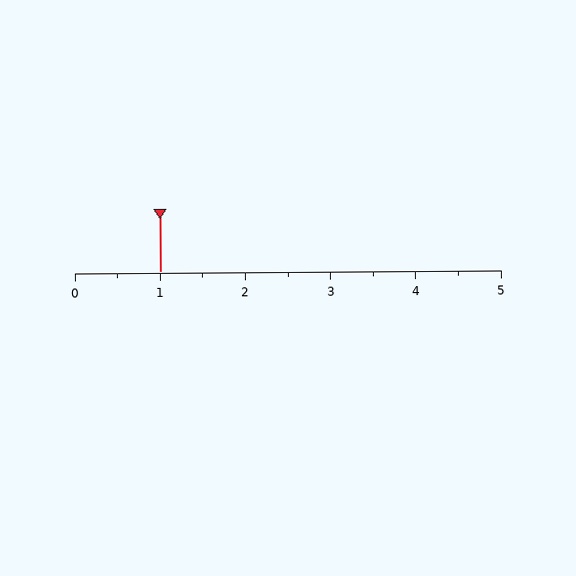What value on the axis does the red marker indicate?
The marker indicates approximately 1.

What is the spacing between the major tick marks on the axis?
The major ticks are spaced 1 apart.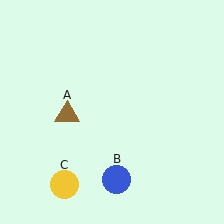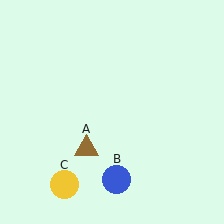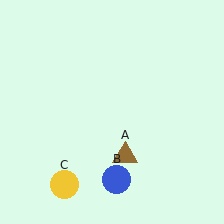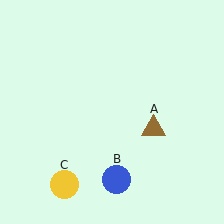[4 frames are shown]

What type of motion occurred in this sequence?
The brown triangle (object A) rotated counterclockwise around the center of the scene.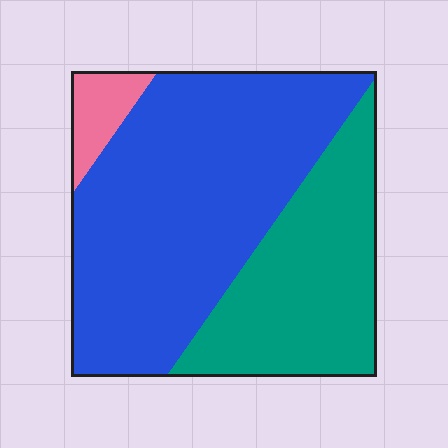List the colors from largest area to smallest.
From largest to smallest: blue, teal, pink.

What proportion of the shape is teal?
Teal covers about 35% of the shape.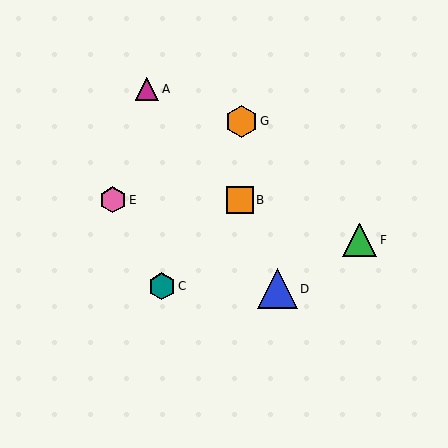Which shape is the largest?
The blue triangle (labeled D) is the largest.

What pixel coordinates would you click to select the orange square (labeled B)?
Click at (240, 200) to select the orange square B.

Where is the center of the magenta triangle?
The center of the magenta triangle is at (147, 89).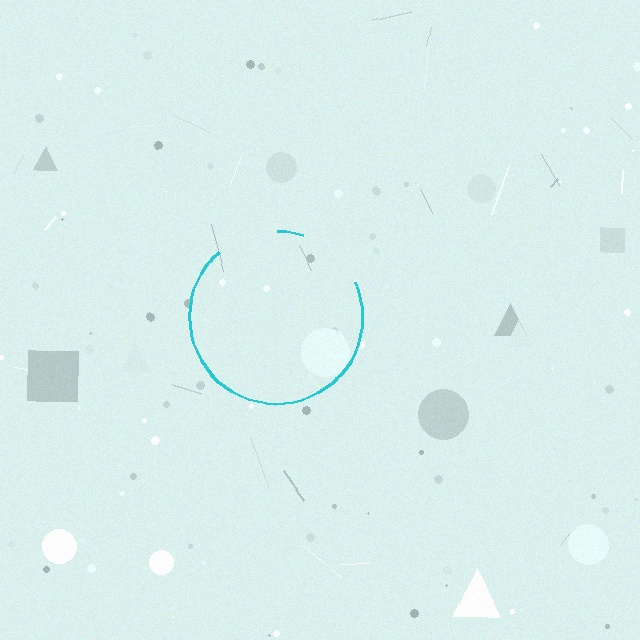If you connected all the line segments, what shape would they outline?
They would outline a circle.